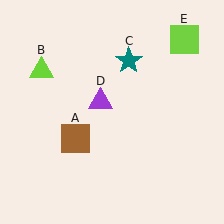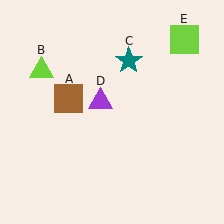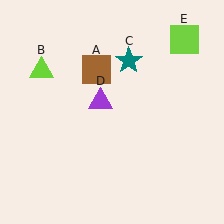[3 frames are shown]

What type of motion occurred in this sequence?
The brown square (object A) rotated clockwise around the center of the scene.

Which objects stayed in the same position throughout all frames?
Lime triangle (object B) and teal star (object C) and purple triangle (object D) and lime square (object E) remained stationary.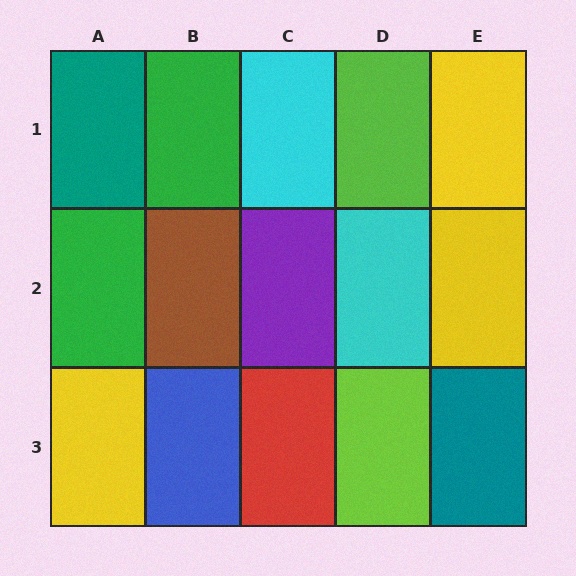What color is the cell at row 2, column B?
Brown.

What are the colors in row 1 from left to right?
Teal, green, cyan, lime, yellow.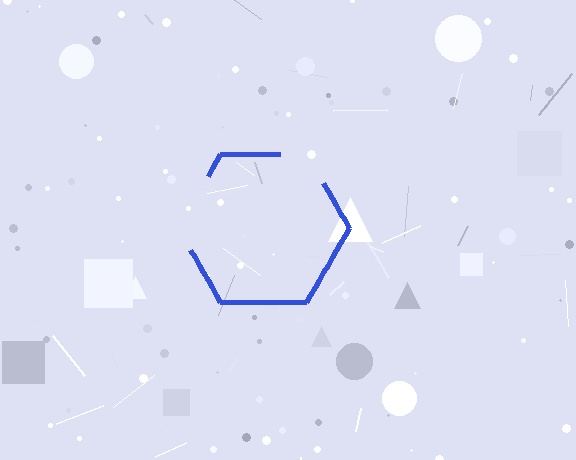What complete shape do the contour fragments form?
The contour fragments form a hexagon.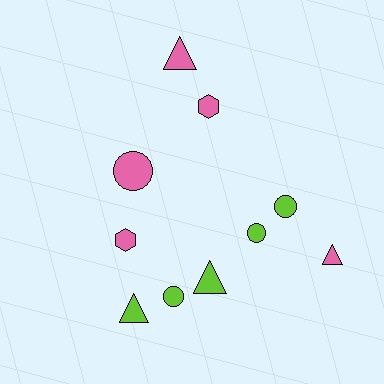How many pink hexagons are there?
There are 2 pink hexagons.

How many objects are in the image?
There are 10 objects.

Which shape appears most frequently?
Triangle, with 4 objects.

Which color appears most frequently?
Pink, with 5 objects.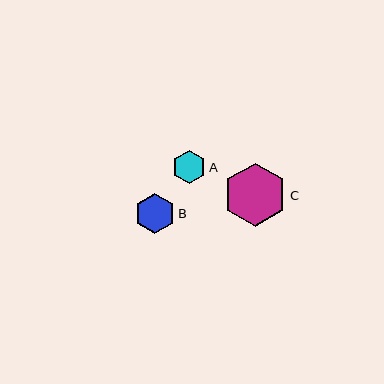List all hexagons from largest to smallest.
From largest to smallest: C, B, A.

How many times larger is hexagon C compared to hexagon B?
Hexagon C is approximately 1.6 times the size of hexagon B.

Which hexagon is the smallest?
Hexagon A is the smallest with a size of approximately 33 pixels.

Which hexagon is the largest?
Hexagon C is the largest with a size of approximately 64 pixels.